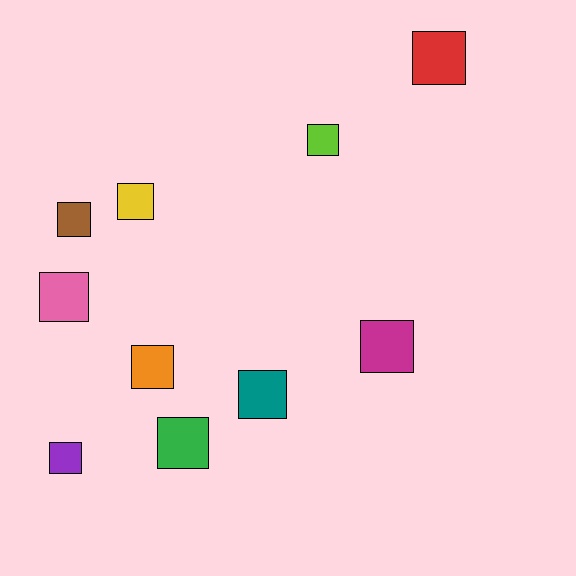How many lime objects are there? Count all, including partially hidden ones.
There is 1 lime object.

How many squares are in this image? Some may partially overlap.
There are 10 squares.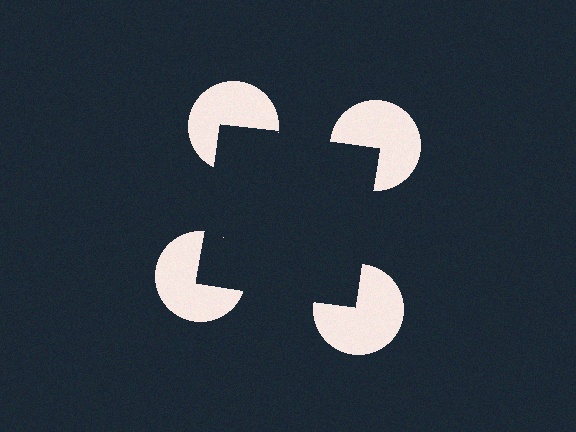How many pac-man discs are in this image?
There are 4 — one at each vertex of the illusory square.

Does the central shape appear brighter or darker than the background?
It typically appears slightly darker than the background, even though no actual brightness change is drawn.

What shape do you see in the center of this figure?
An illusory square — its edges are inferred from the aligned wedge cuts in the pac-man discs, not physically drawn.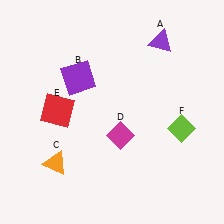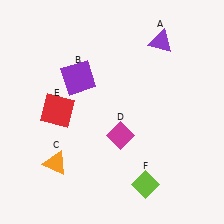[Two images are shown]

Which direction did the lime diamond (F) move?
The lime diamond (F) moved down.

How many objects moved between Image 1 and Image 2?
1 object moved between the two images.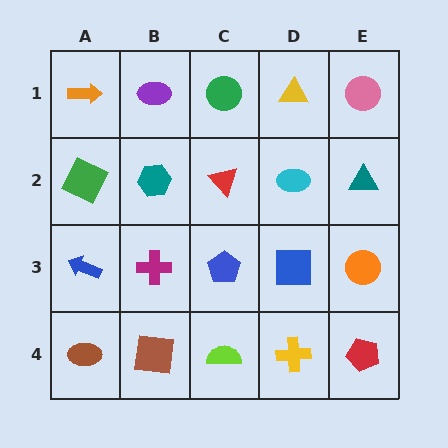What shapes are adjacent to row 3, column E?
A teal triangle (row 2, column E), a red pentagon (row 4, column E), a blue square (row 3, column D).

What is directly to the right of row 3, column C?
A blue square.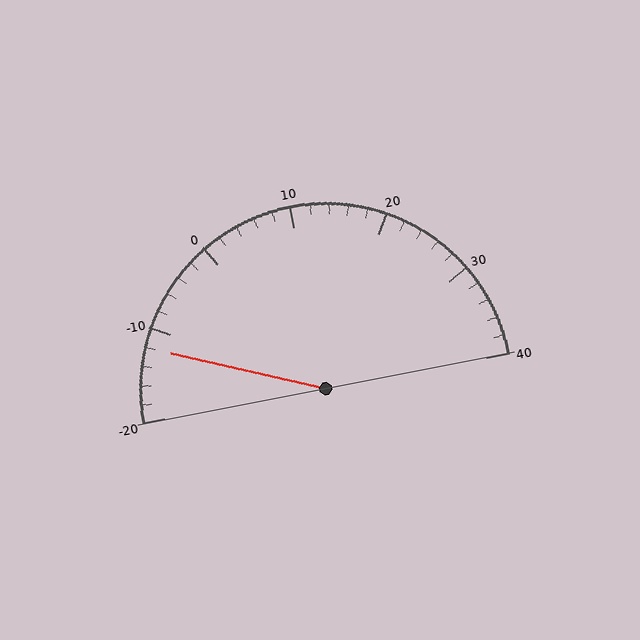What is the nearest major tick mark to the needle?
The nearest major tick mark is -10.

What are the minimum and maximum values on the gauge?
The gauge ranges from -20 to 40.